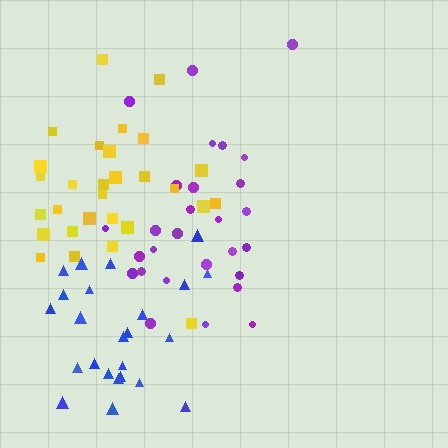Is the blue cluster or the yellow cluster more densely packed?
Blue.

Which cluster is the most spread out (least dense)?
Purple.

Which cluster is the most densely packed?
Blue.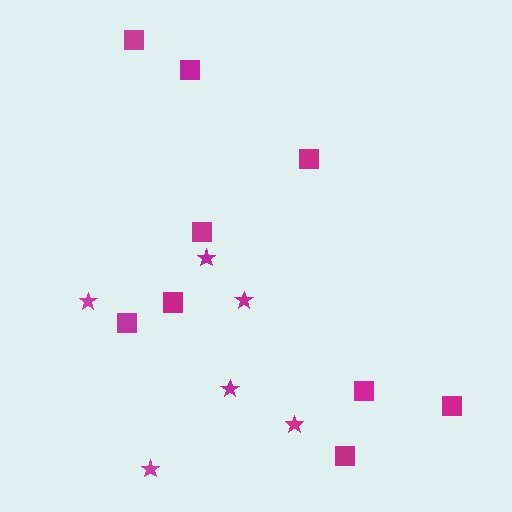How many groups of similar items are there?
There are 2 groups: one group of squares (9) and one group of stars (6).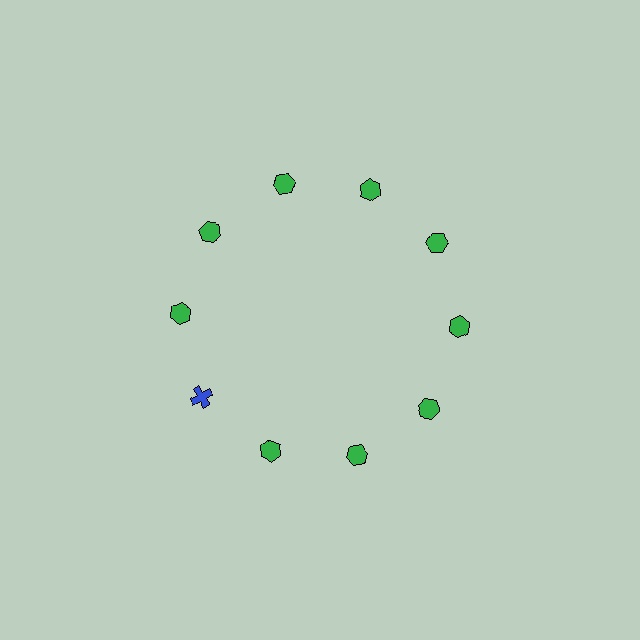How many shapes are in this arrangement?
There are 10 shapes arranged in a ring pattern.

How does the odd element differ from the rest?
It differs in both color (blue instead of green) and shape (cross instead of hexagon).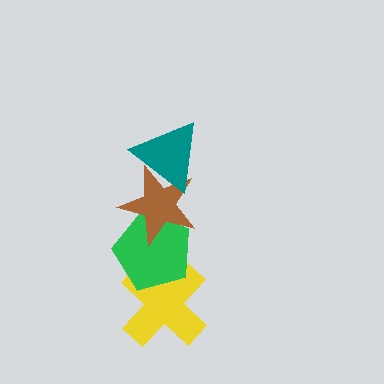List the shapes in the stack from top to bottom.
From top to bottom: the teal triangle, the brown star, the green pentagon, the yellow cross.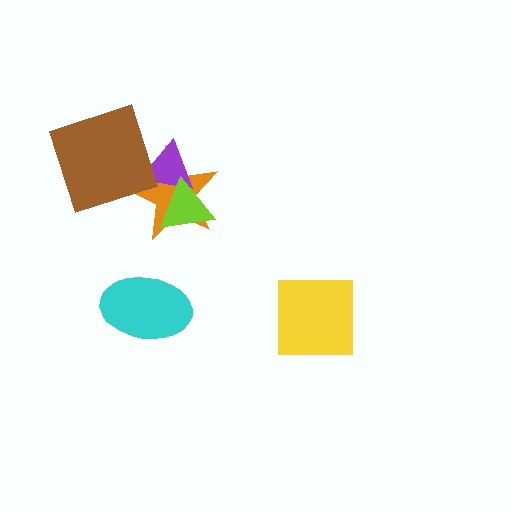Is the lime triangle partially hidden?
No, no other shape covers it.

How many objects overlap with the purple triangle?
3 objects overlap with the purple triangle.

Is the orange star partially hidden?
Yes, it is partially covered by another shape.